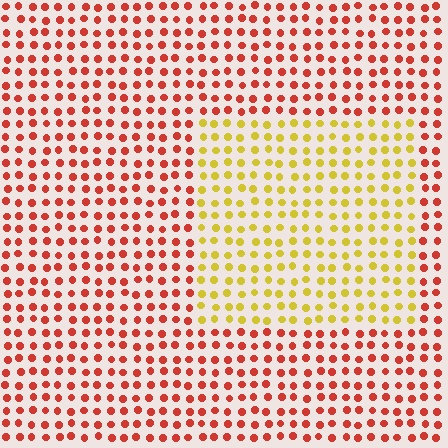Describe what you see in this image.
The image is filled with small red elements in a uniform arrangement. A rectangle-shaped region is visible where the elements are tinted to a slightly different hue, forming a subtle color boundary.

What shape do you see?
I see a rectangle.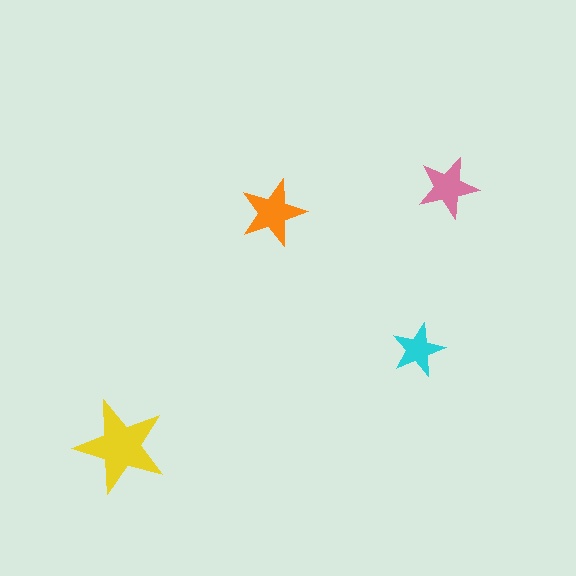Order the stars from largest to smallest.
the yellow one, the orange one, the pink one, the cyan one.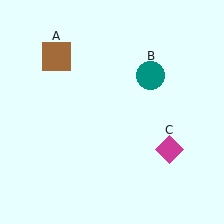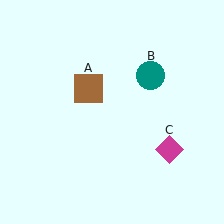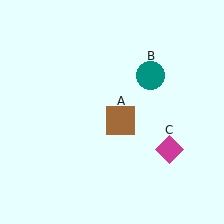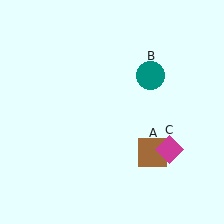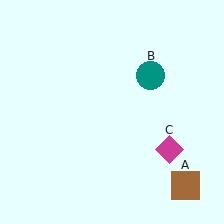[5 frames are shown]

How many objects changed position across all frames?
1 object changed position: brown square (object A).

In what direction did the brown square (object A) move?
The brown square (object A) moved down and to the right.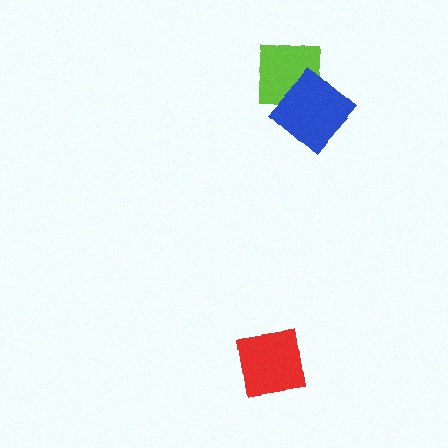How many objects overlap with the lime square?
1 object overlaps with the lime square.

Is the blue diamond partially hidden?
No, no other shape covers it.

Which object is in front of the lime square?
The blue diamond is in front of the lime square.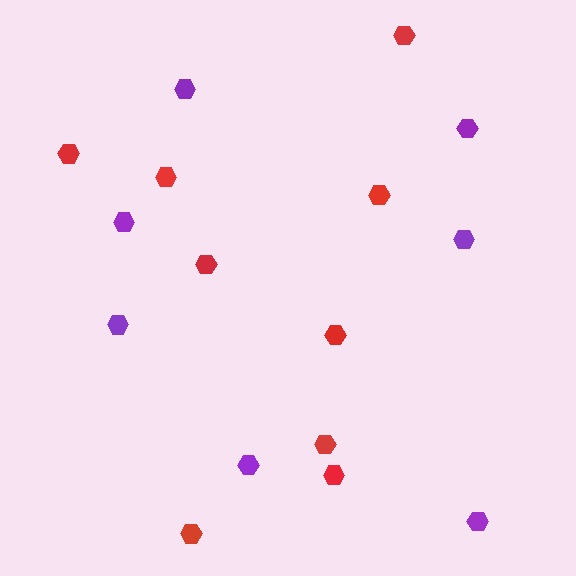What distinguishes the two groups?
There are 2 groups: one group of red hexagons (9) and one group of purple hexagons (7).